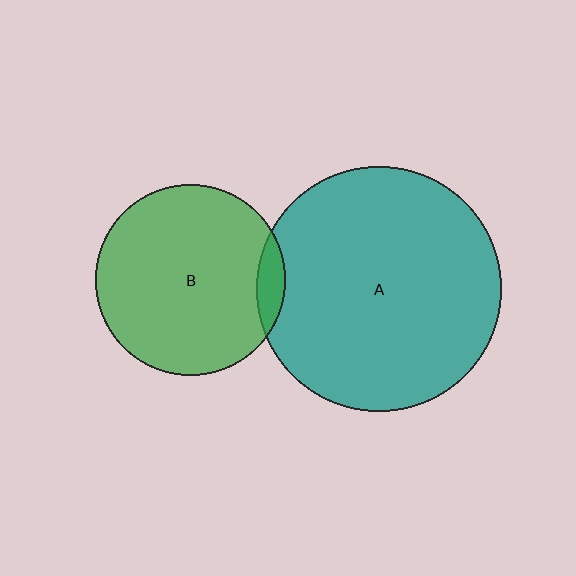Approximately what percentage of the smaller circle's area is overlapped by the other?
Approximately 5%.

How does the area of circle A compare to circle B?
Approximately 1.7 times.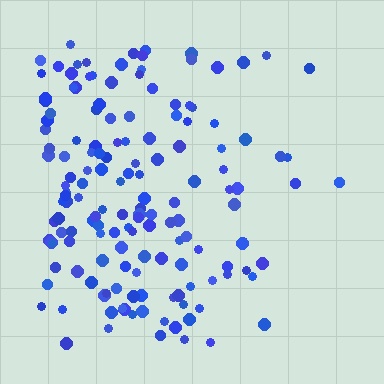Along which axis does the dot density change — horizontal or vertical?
Horizontal.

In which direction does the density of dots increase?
From right to left, with the left side densest.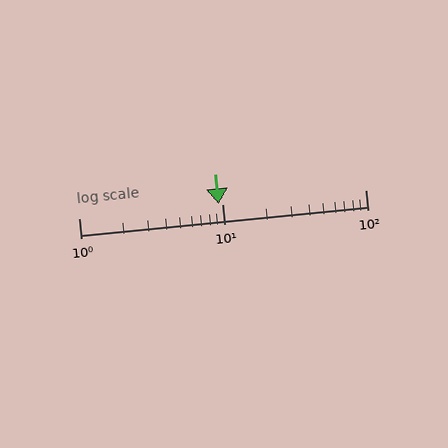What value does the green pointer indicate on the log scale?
The pointer indicates approximately 9.4.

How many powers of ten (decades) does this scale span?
The scale spans 2 decades, from 1 to 100.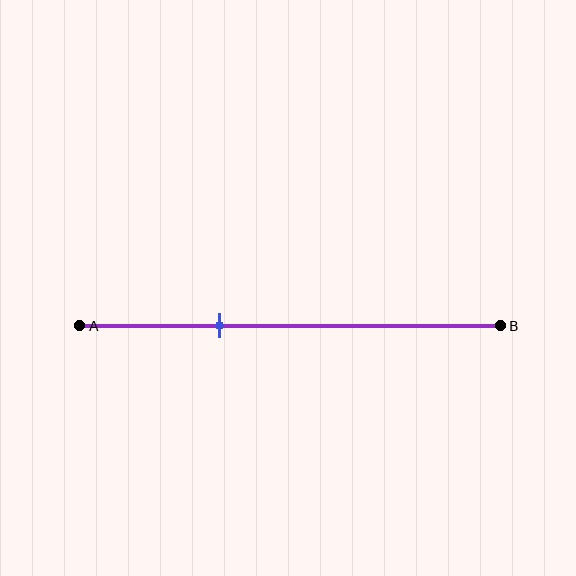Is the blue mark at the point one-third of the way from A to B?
Yes, the mark is approximately at the one-third point.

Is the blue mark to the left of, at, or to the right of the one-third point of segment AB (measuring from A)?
The blue mark is approximately at the one-third point of segment AB.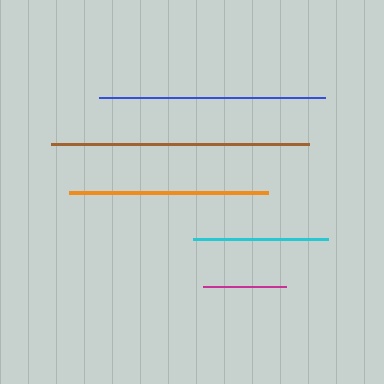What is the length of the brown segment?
The brown segment is approximately 257 pixels long.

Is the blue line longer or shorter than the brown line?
The brown line is longer than the blue line.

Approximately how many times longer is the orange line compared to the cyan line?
The orange line is approximately 1.5 times the length of the cyan line.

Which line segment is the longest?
The brown line is the longest at approximately 257 pixels.